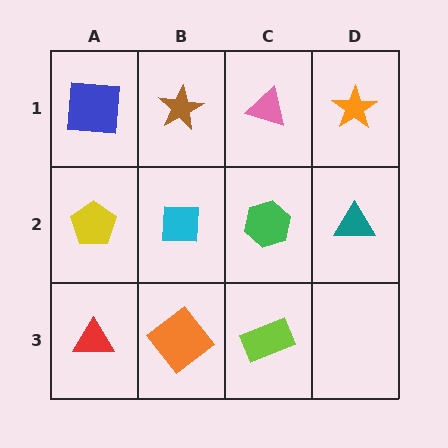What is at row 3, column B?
An orange diamond.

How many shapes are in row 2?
4 shapes.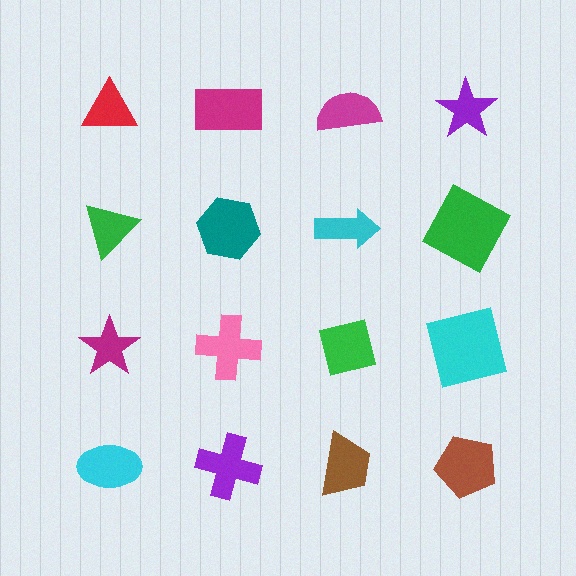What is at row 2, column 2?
A teal hexagon.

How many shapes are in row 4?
4 shapes.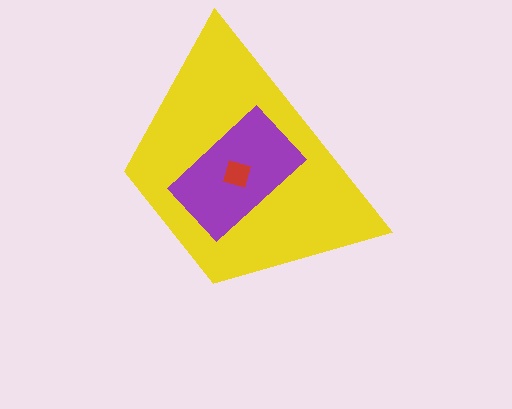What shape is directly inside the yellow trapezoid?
The purple rectangle.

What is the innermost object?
The red diamond.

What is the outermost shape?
The yellow trapezoid.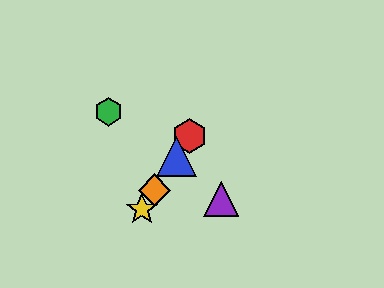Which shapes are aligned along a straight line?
The red hexagon, the blue triangle, the yellow star, the orange diamond are aligned along a straight line.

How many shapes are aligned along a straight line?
4 shapes (the red hexagon, the blue triangle, the yellow star, the orange diamond) are aligned along a straight line.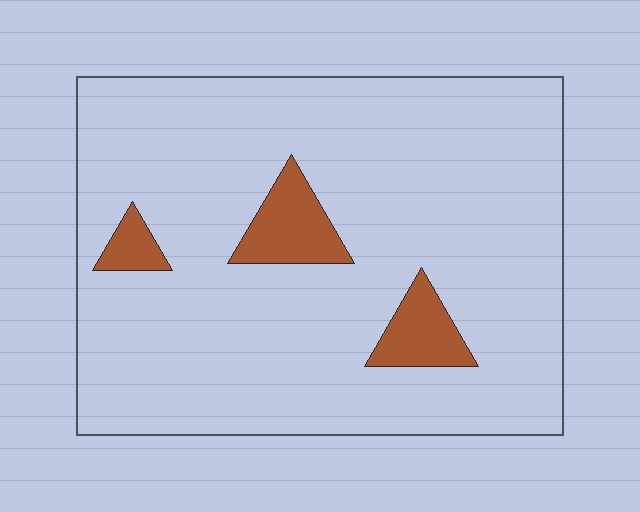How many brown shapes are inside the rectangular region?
3.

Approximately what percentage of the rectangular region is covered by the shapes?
Approximately 10%.